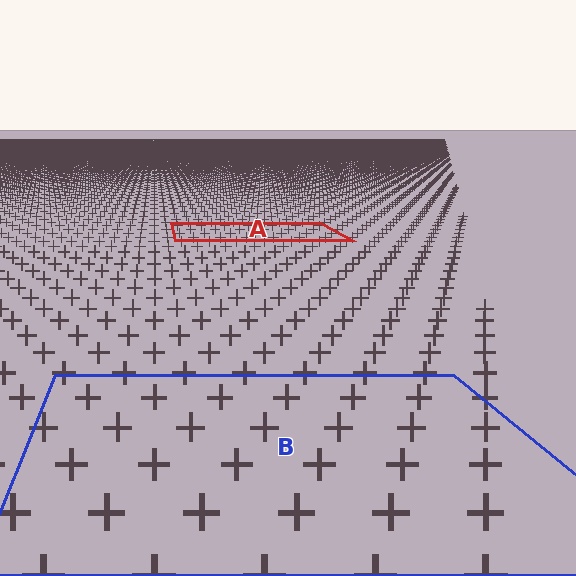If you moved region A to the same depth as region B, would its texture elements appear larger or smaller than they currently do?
They would appear larger. At a closer depth, the same texture elements are projected at a bigger on-screen size.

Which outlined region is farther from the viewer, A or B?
Region A is farther from the viewer — the texture elements inside it appear smaller and more densely packed.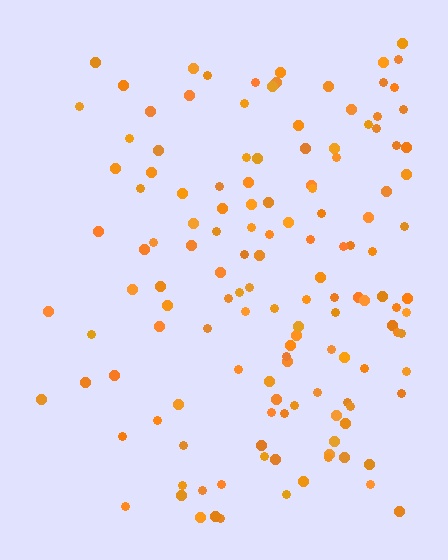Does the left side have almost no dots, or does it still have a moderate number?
Still a moderate number, just noticeably fewer than the right.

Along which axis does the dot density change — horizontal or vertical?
Horizontal.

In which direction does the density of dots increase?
From left to right, with the right side densest.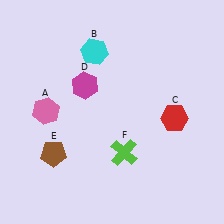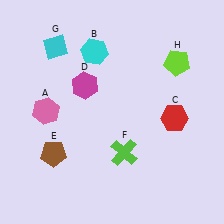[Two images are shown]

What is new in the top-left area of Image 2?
A cyan diamond (G) was added in the top-left area of Image 2.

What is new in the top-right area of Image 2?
A lime pentagon (H) was added in the top-right area of Image 2.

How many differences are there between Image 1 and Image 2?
There are 2 differences between the two images.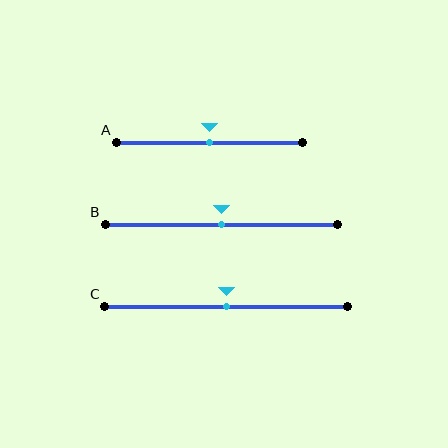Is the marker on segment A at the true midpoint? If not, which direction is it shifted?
Yes, the marker on segment A is at the true midpoint.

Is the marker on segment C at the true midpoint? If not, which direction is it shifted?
Yes, the marker on segment C is at the true midpoint.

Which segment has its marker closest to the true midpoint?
Segment A has its marker closest to the true midpoint.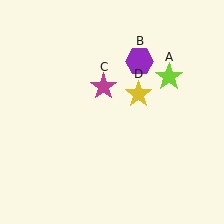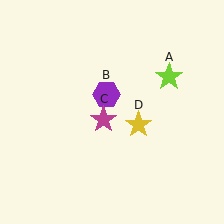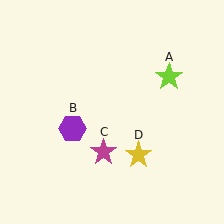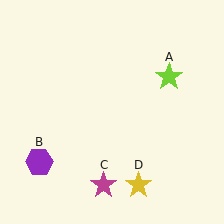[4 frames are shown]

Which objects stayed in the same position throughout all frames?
Lime star (object A) remained stationary.